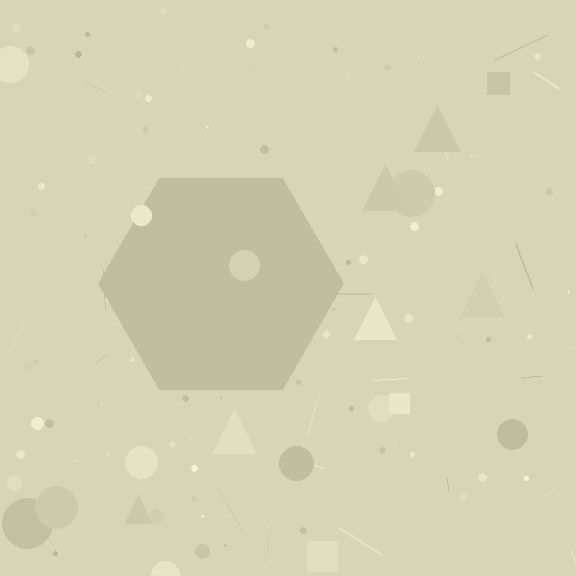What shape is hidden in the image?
A hexagon is hidden in the image.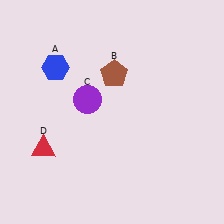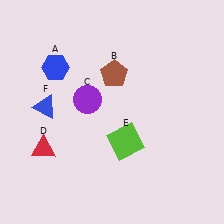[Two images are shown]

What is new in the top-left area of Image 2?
A blue triangle (F) was added in the top-left area of Image 2.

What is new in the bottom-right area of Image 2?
A lime square (E) was added in the bottom-right area of Image 2.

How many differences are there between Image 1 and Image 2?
There are 2 differences between the two images.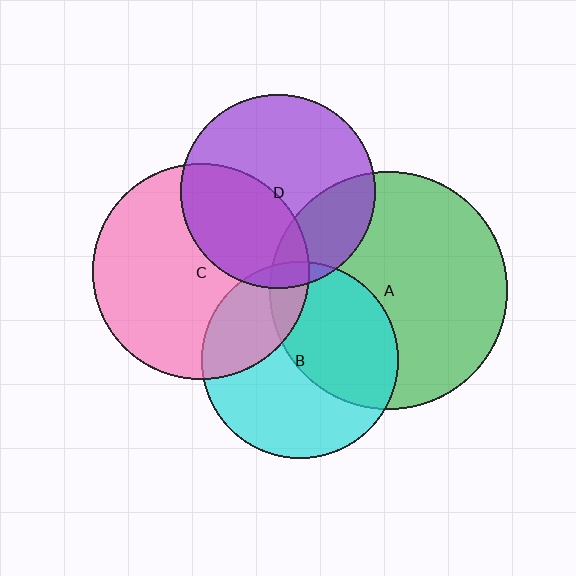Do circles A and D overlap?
Yes.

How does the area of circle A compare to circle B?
Approximately 1.4 times.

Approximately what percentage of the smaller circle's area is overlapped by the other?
Approximately 25%.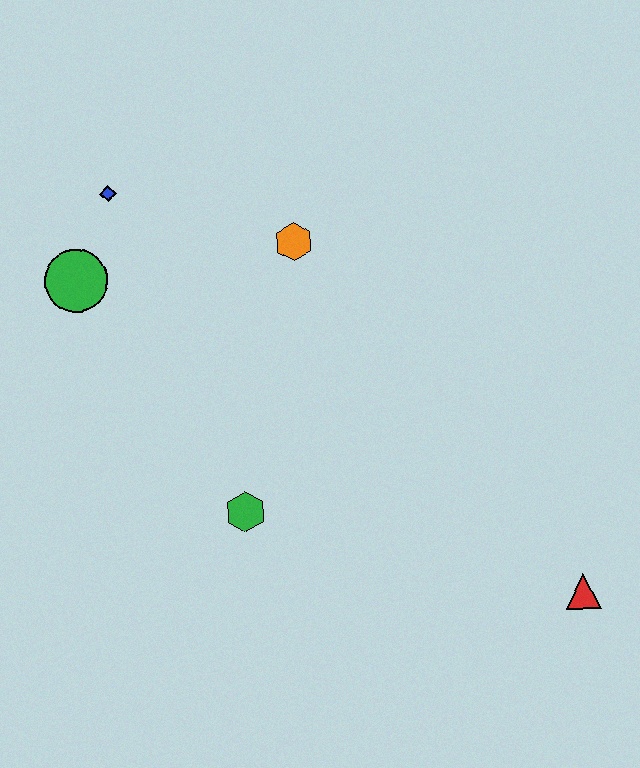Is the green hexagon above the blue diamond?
No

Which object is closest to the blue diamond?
The green circle is closest to the blue diamond.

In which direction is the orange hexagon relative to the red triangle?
The orange hexagon is above the red triangle.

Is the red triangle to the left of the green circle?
No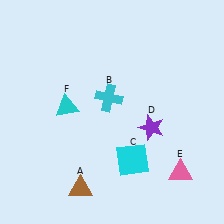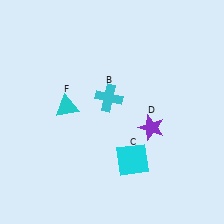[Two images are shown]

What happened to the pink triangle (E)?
The pink triangle (E) was removed in Image 2. It was in the bottom-right area of Image 1.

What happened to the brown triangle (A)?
The brown triangle (A) was removed in Image 2. It was in the bottom-left area of Image 1.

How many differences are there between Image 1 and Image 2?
There are 2 differences between the two images.